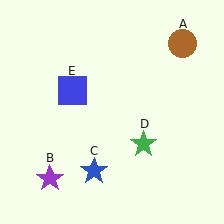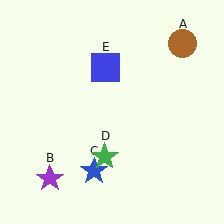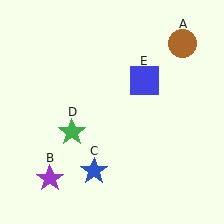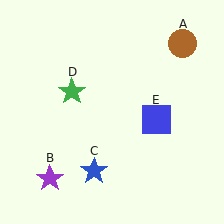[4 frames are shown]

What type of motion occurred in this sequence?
The green star (object D), blue square (object E) rotated clockwise around the center of the scene.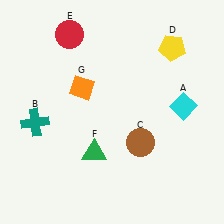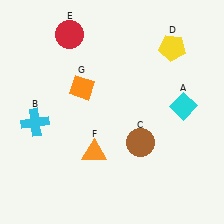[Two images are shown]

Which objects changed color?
B changed from teal to cyan. F changed from green to orange.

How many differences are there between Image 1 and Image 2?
There are 2 differences between the two images.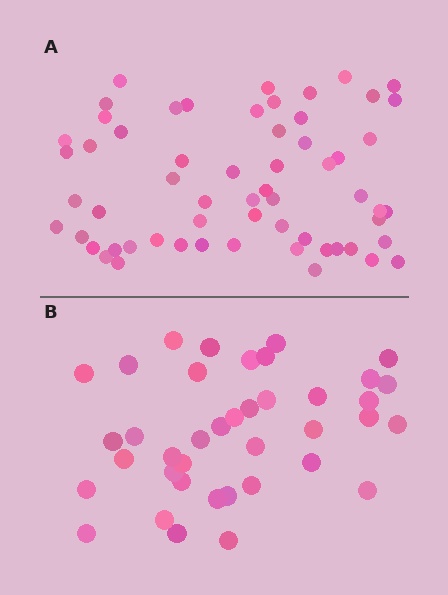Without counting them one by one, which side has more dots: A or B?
Region A (the top region) has more dots.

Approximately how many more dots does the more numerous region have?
Region A has approximately 20 more dots than region B.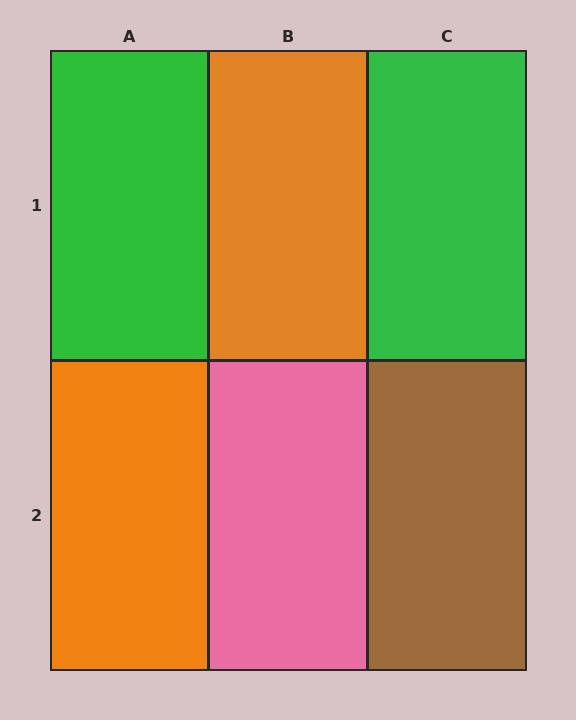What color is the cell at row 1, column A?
Green.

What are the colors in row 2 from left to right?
Orange, pink, brown.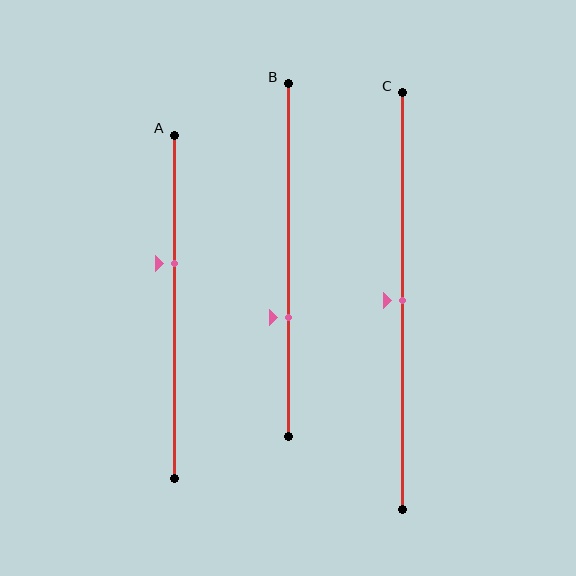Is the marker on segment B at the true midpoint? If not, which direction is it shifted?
No, the marker on segment B is shifted downward by about 16% of the segment length.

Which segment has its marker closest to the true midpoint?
Segment C has its marker closest to the true midpoint.